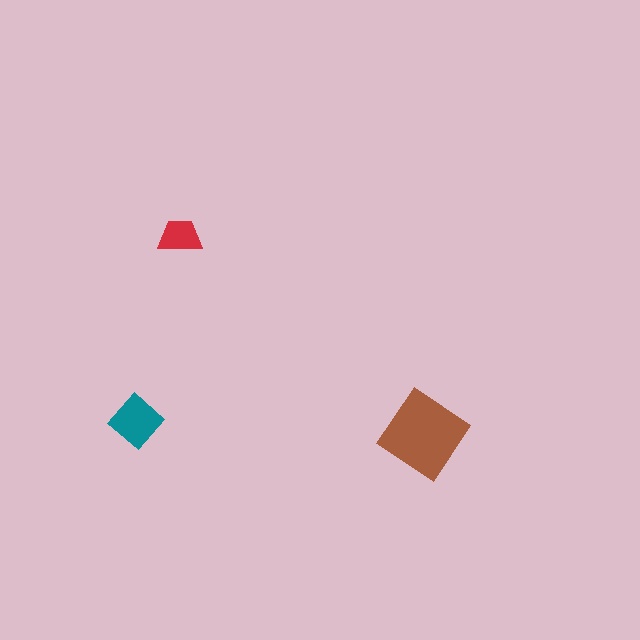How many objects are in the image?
There are 3 objects in the image.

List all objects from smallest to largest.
The red trapezoid, the teal diamond, the brown diamond.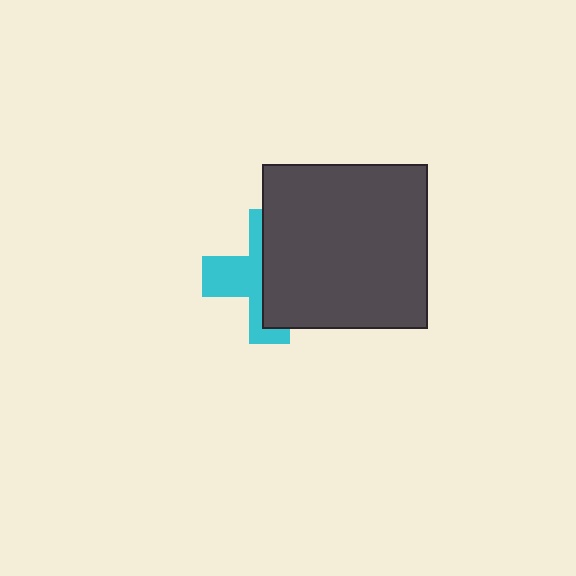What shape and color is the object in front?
The object in front is a dark gray square.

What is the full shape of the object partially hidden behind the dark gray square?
The partially hidden object is a cyan cross.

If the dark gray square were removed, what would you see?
You would see the complete cyan cross.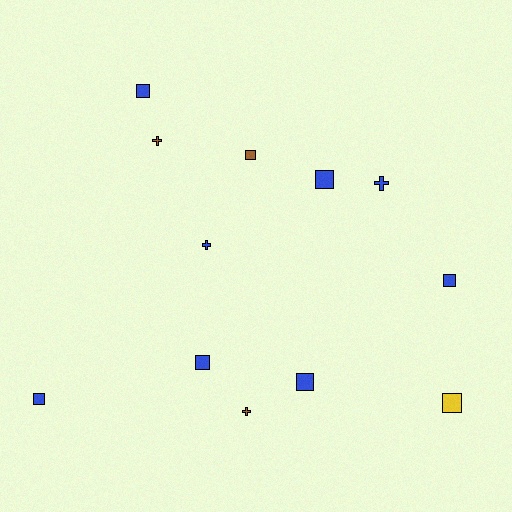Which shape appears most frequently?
Square, with 8 objects.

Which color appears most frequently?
Blue, with 8 objects.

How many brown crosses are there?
There are 2 brown crosses.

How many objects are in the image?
There are 12 objects.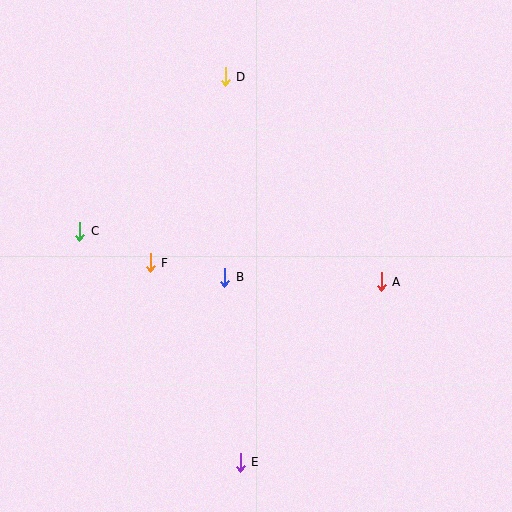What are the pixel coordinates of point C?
Point C is at (80, 231).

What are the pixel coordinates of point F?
Point F is at (150, 263).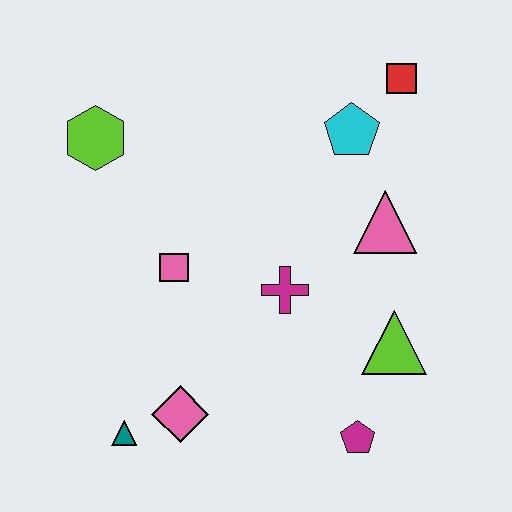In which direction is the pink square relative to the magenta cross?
The pink square is to the left of the magenta cross.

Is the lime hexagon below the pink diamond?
No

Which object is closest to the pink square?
The magenta cross is closest to the pink square.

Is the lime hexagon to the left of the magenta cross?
Yes